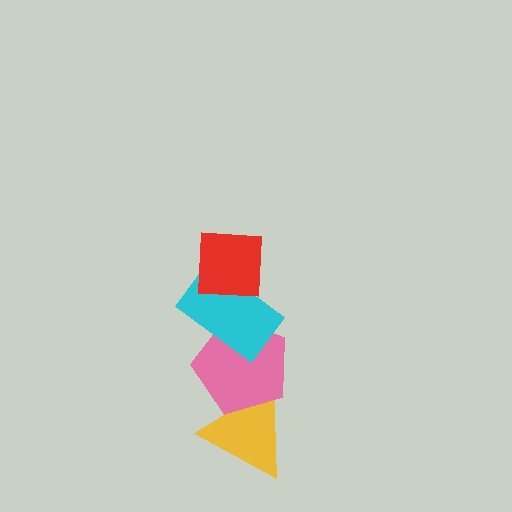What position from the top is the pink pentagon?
The pink pentagon is 3rd from the top.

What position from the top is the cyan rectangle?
The cyan rectangle is 2nd from the top.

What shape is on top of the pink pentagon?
The cyan rectangle is on top of the pink pentagon.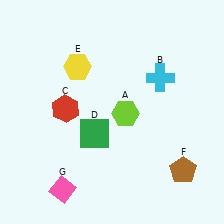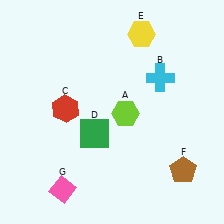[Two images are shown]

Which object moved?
The yellow hexagon (E) moved right.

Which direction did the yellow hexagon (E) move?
The yellow hexagon (E) moved right.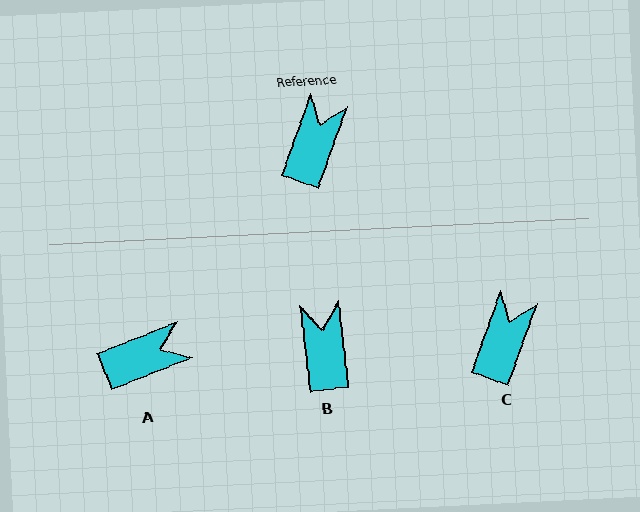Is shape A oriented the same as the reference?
No, it is off by about 48 degrees.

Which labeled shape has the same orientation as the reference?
C.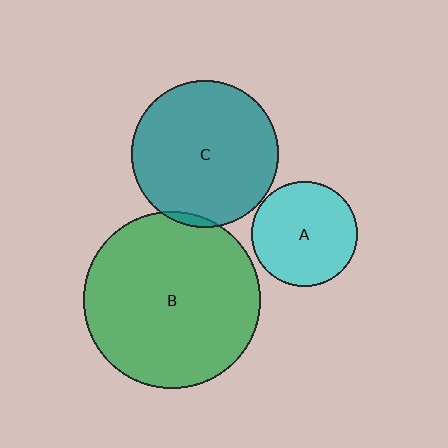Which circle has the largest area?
Circle B (green).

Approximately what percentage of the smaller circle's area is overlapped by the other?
Approximately 5%.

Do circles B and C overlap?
Yes.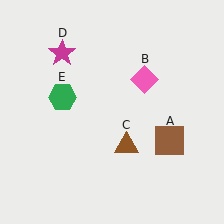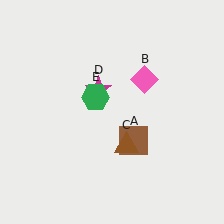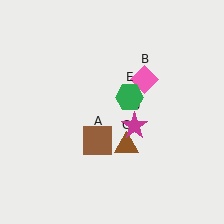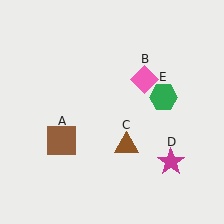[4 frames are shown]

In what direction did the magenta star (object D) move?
The magenta star (object D) moved down and to the right.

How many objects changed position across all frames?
3 objects changed position: brown square (object A), magenta star (object D), green hexagon (object E).